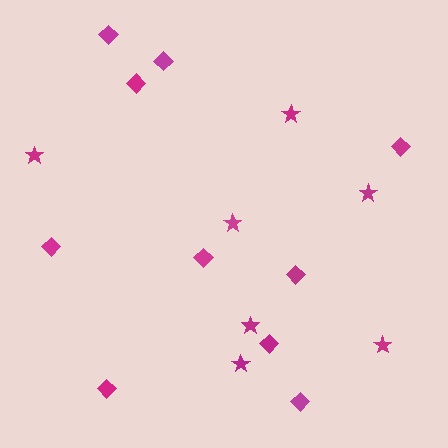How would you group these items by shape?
There are 2 groups: one group of diamonds (10) and one group of stars (7).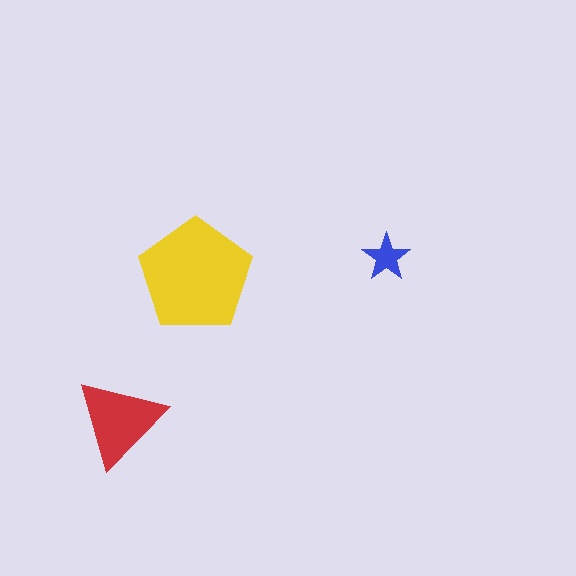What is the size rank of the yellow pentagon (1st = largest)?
1st.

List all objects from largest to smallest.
The yellow pentagon, the red triangle, the blue star.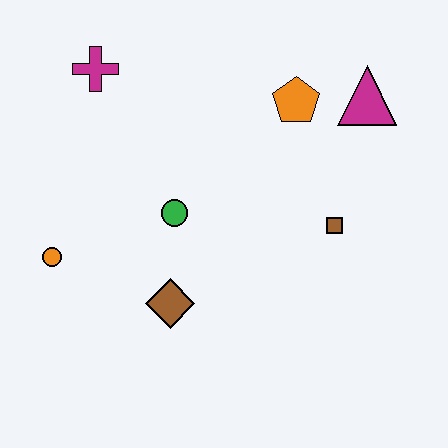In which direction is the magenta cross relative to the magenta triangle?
The magenta cross is to the left of the magenta triangle.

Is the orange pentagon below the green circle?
No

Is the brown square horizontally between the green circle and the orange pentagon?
No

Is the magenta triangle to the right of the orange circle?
Yes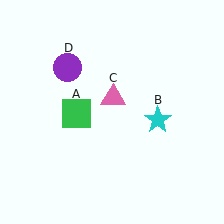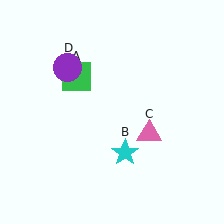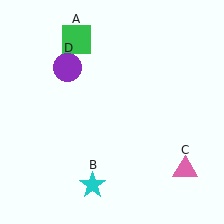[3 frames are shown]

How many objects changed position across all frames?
3 objects changed position: green square (object A), cyan star (object B), pink triangle (object C).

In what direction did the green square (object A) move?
The green square (object A) moved up.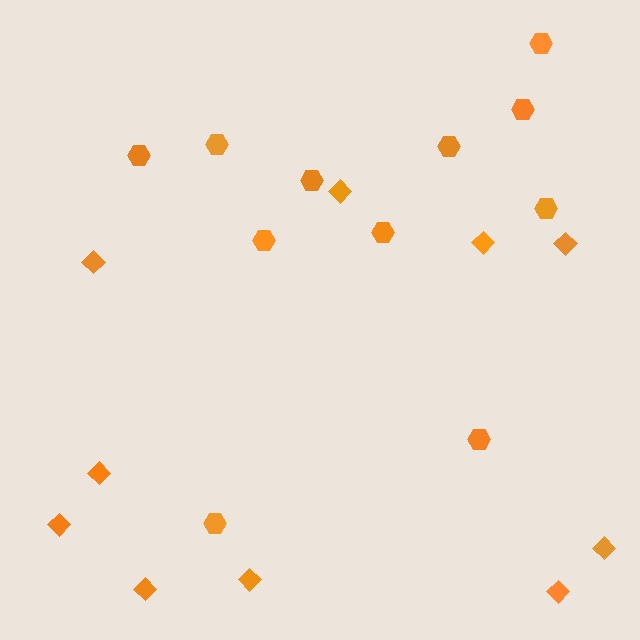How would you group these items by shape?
There are 2 groups: one group of diamonds (10) and one group of hexagons (11).